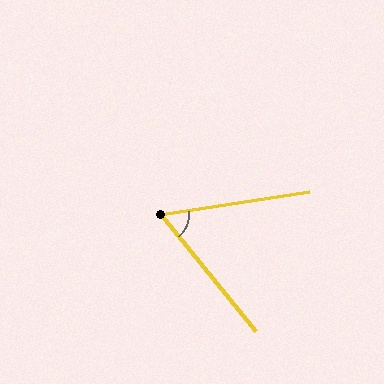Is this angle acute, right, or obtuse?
It is acute.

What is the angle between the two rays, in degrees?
Approximately 60 degrees.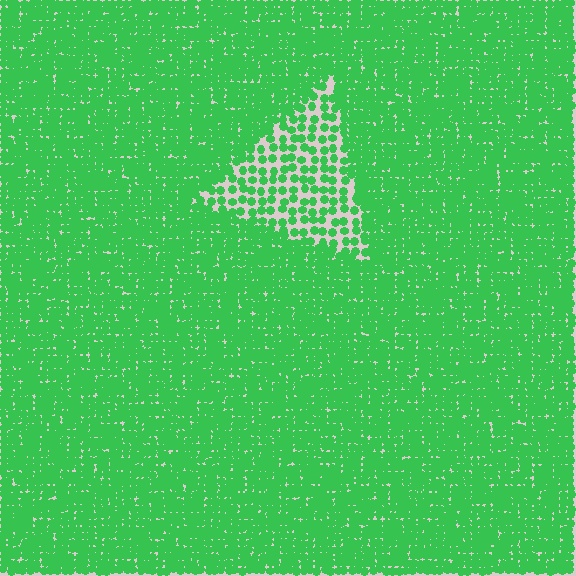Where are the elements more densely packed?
The elements are more densely packed outside the triangle boundary.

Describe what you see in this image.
The image contains small green elements arranged at two different densities. A triangle-shaped region is visible where the elements are less densely packed than the surrounding area.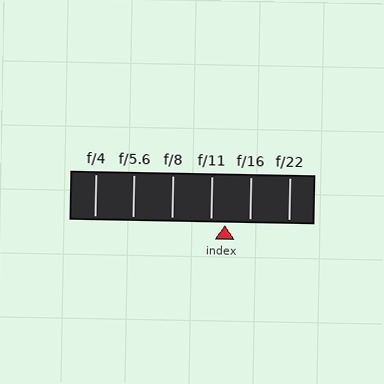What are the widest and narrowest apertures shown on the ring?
The widest aperture shown is f/4 and the narrowest is f/22.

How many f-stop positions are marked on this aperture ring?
There are 6 f-stop positions marked.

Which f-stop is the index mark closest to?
The index mark is closest to f/11.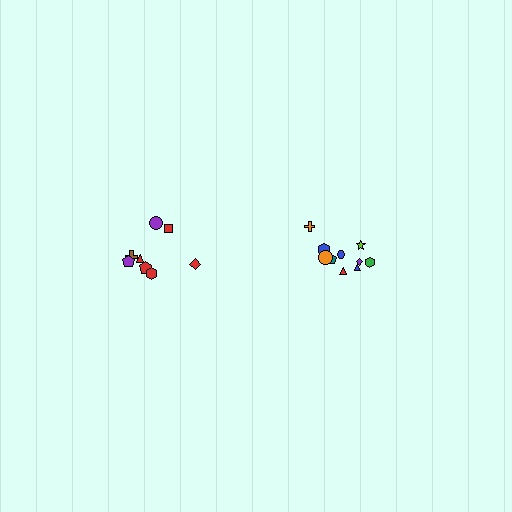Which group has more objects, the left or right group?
The right group.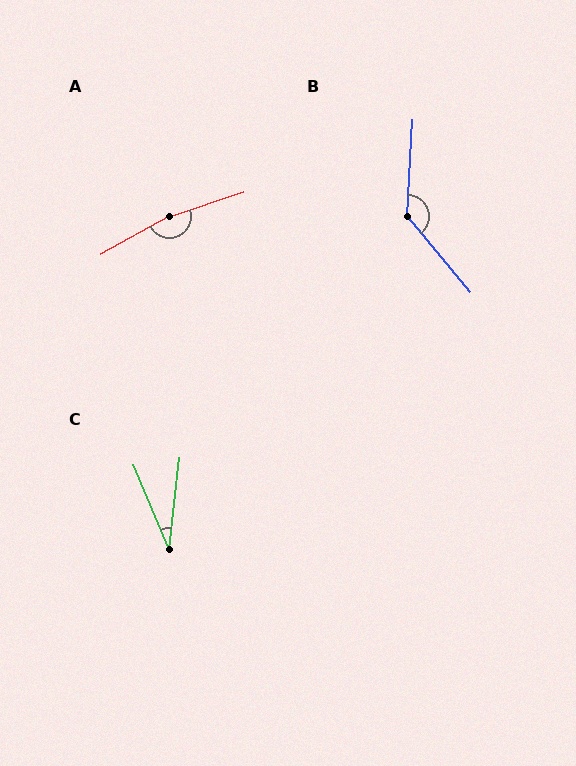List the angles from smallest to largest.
C (30°), B (137°), A (170°).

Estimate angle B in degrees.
Approximately 137 degrees.